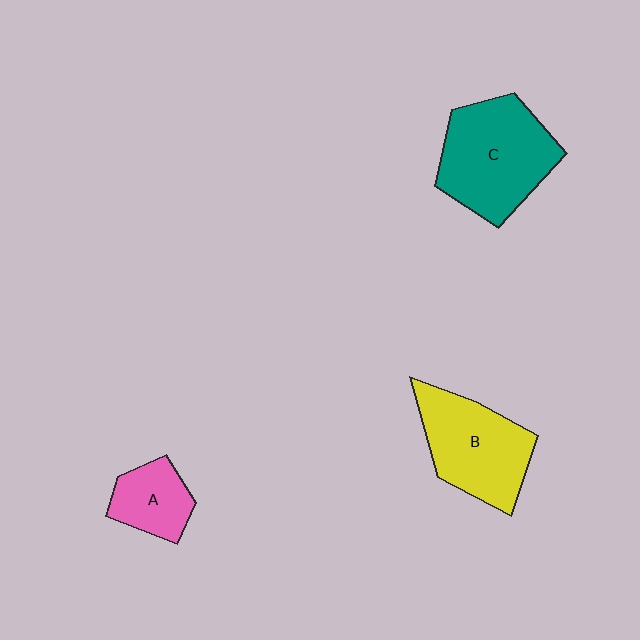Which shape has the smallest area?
Shape A (pink).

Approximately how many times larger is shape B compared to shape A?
Approximately 1.9 times.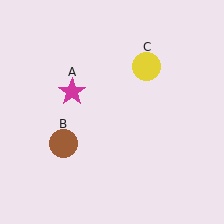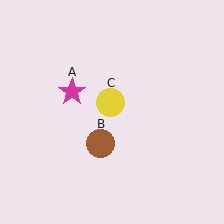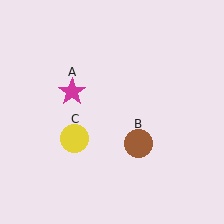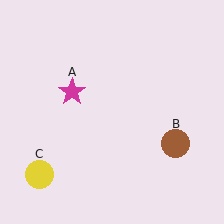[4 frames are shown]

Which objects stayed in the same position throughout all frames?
Magenta star (object A) remained stationary.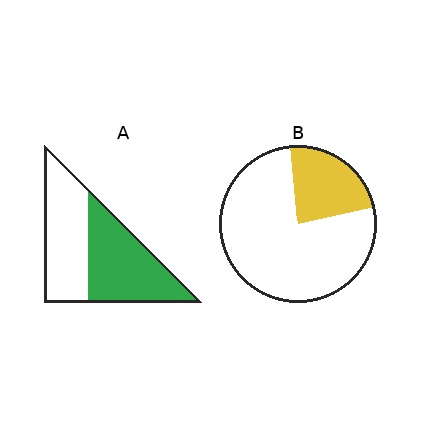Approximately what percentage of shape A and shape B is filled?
A is approximately 50% and B is approximately 25%.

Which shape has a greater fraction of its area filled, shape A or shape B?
Shape A.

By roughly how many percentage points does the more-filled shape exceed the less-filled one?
By roughly 30 percentage points (A over B).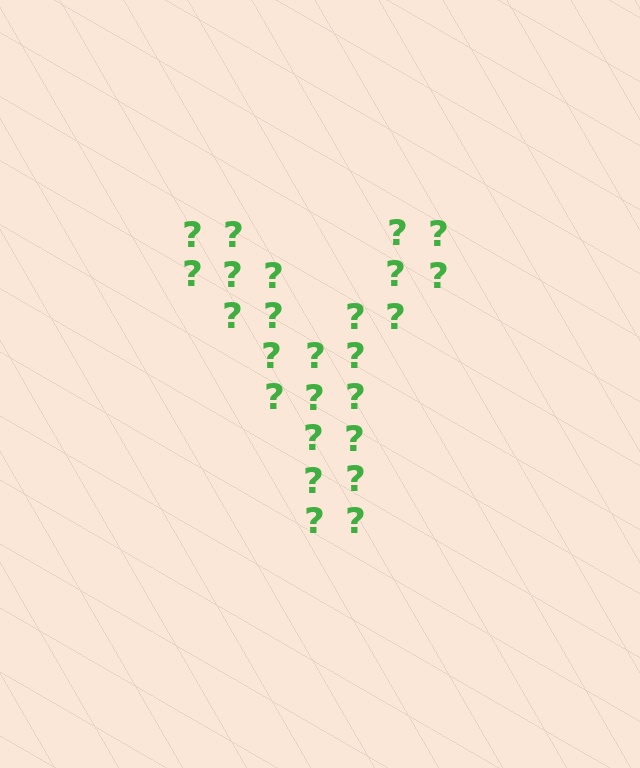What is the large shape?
The large shape is the letter Y.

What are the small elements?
The small elements are question marks.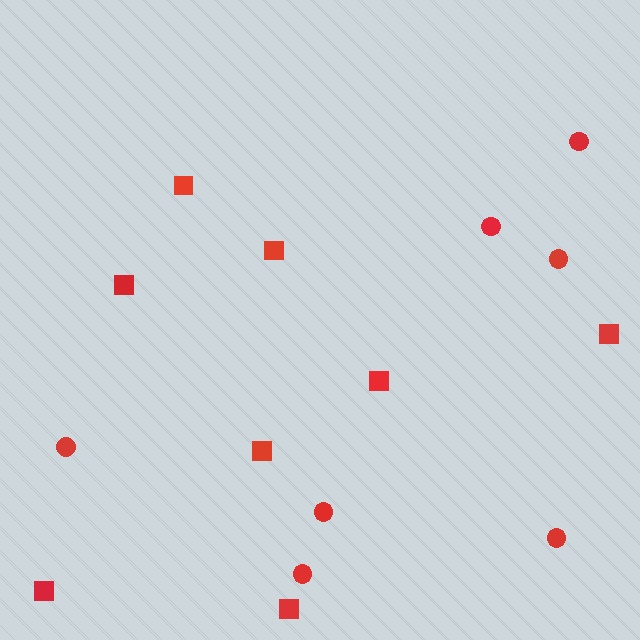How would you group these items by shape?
There are 2 groups: one group of squares (8) and one group of circles (7).